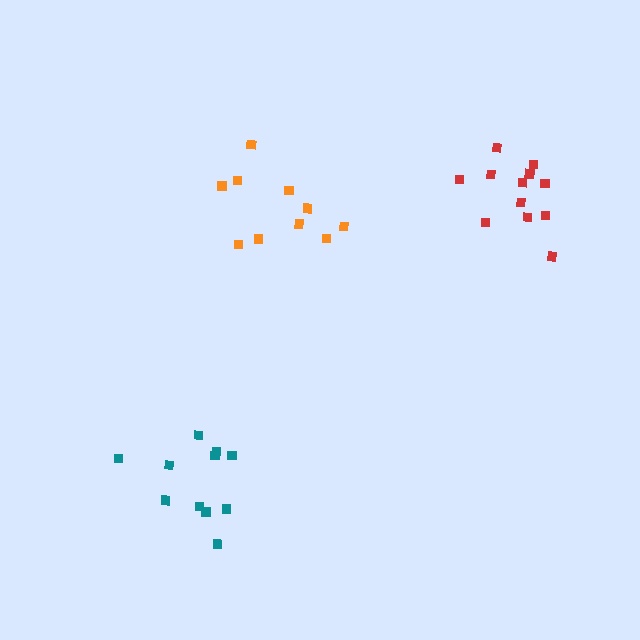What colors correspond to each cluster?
The clusters are colored: orange, teal, red.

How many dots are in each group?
Group 1: 10 dots, Group 2: 11 dots, Group 3: 12 dots (33 total).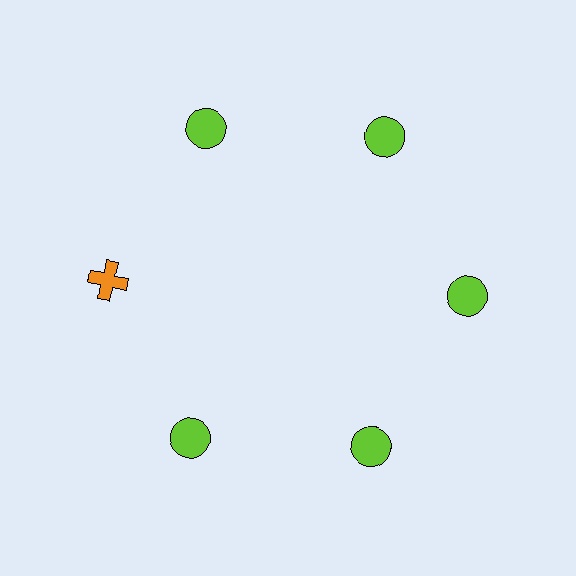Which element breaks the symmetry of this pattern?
The orange cross at roughly the 9 o'clock position breaks the symmetry. All other shapes are lime circles.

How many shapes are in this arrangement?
There are 6 shapes arranged in a ring pattern.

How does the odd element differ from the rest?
It differs in both color (orange instead of lime) and shape (cross instead of circle).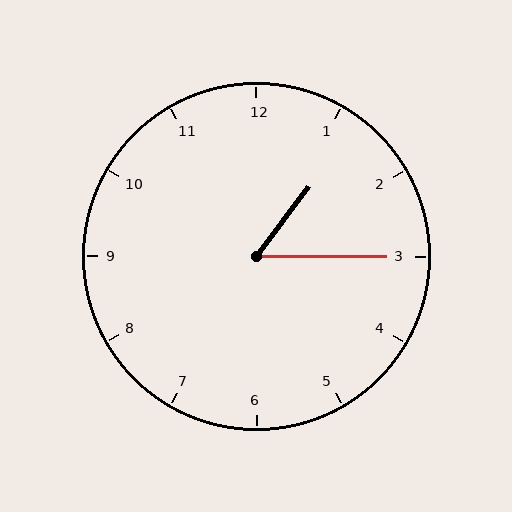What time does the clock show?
1:15.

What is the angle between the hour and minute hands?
Approximately 52 degrees.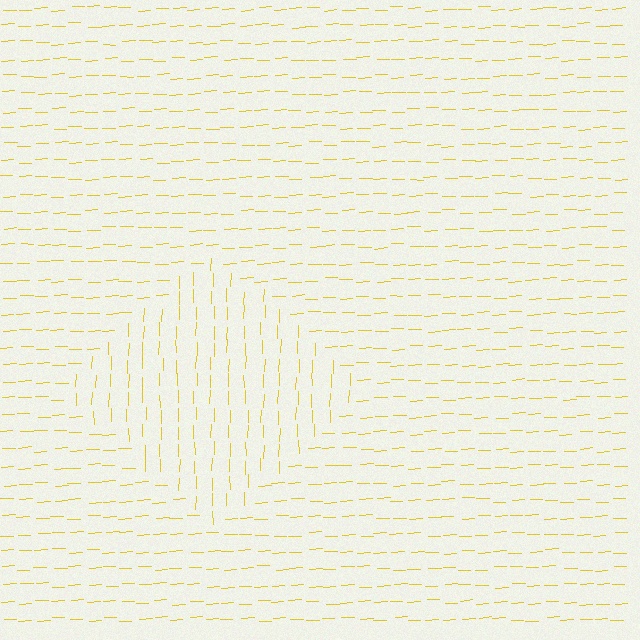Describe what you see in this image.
The image is filled with small yellow line segments. A diamond region in the image has lines oriented differently from the surrounding lines, creating a visible texture boundary.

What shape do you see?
I see a diamond.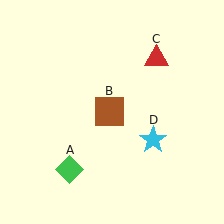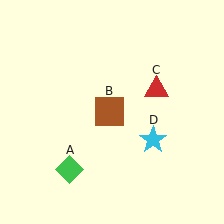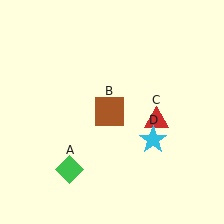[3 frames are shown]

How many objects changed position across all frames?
1 object changed position: red triangle (object C).